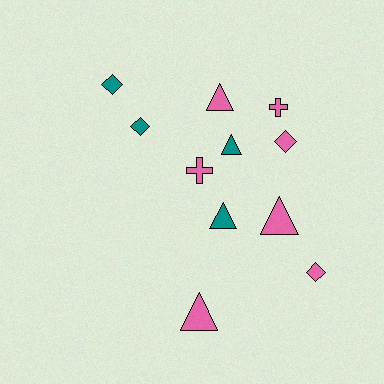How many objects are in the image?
There are 11 objects.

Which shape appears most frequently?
Triangle, with 5 objects.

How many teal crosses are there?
There are no teal crosses.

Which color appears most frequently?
Pink, with 7 objects.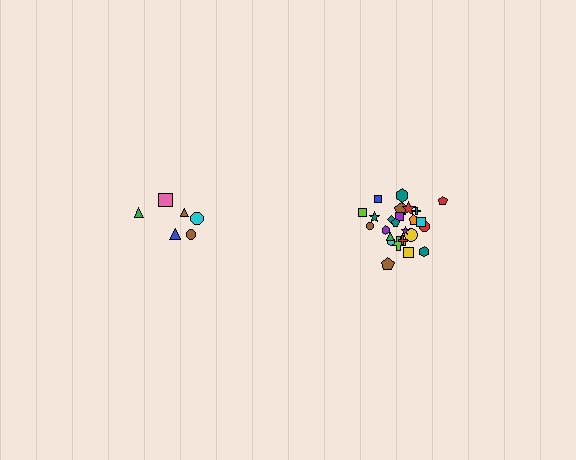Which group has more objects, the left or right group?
The right group.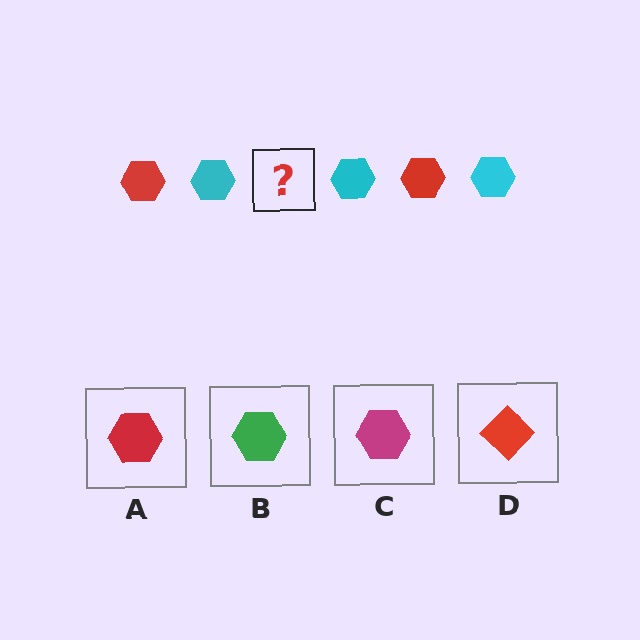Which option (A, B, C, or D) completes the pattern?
A.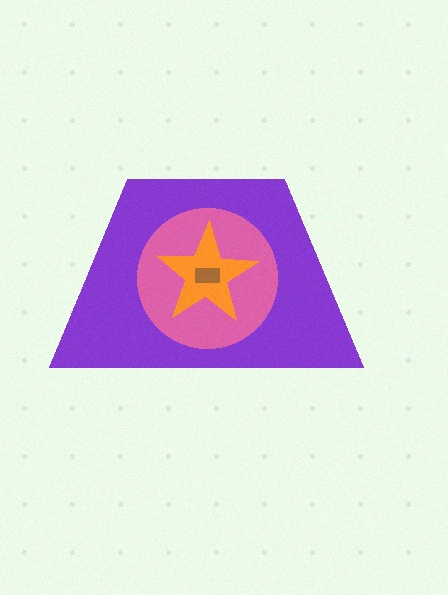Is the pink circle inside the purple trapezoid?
Yes.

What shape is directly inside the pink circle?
The orange star.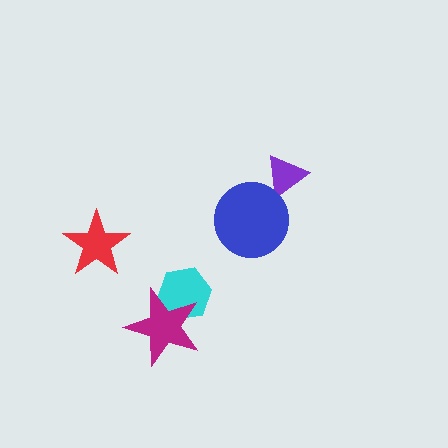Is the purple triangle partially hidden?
Yes, it is partially covered by another shape.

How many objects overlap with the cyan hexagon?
1 object overlaps with the cyan hexagon.